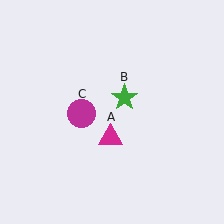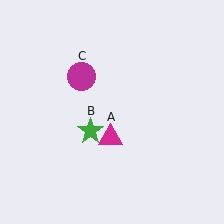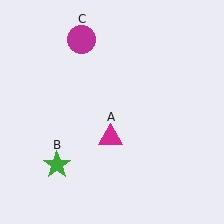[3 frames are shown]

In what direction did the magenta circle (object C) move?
The magenta circle (object C) moved up.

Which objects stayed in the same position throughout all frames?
Magenta triangle (object A) remained stationary.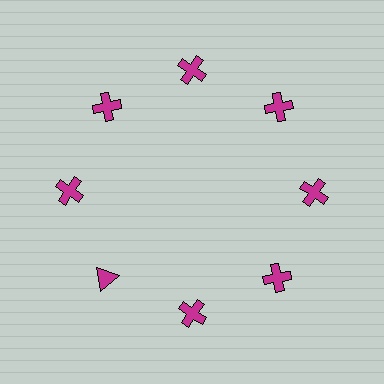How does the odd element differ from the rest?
It has a different shape: triangle instead of cross.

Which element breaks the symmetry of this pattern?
The magenta triangle at roughly the 8 o'clock position breaks the symmetry. All other shapes are magenta crosses.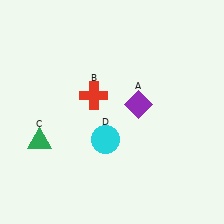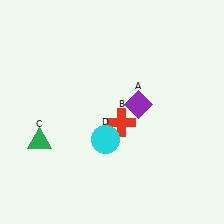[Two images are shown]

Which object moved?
The red cross (B) moved right.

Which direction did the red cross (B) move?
The red cross (B) moved right.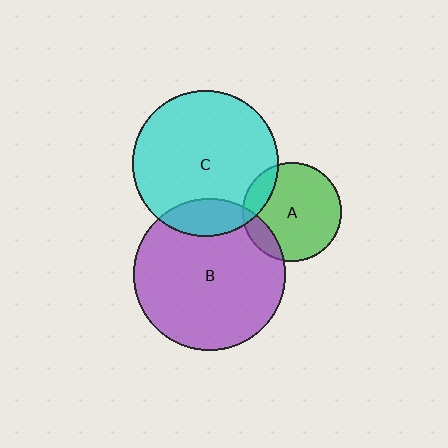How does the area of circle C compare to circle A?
Approximately 2.2 times.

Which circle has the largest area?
Circle B (purple).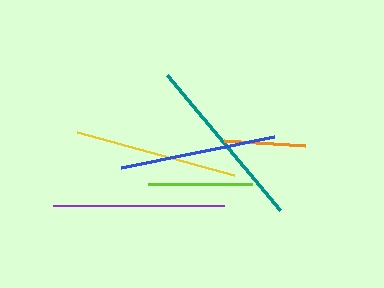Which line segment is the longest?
The teal line is the longest at approximately 176 pixels.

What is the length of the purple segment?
The purple segment is approximately 171 pixels long.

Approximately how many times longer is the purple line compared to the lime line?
The purple line is approximately 1.6 times the length of the lime line.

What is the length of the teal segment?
The teal segment is approximately 176 pixels long.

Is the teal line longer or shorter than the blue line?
The teal line is longer than the blue line.